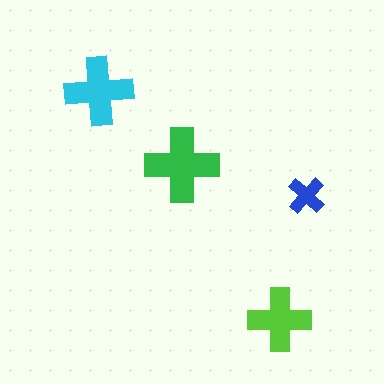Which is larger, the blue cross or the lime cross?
The lime one.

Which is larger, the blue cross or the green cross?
The green one.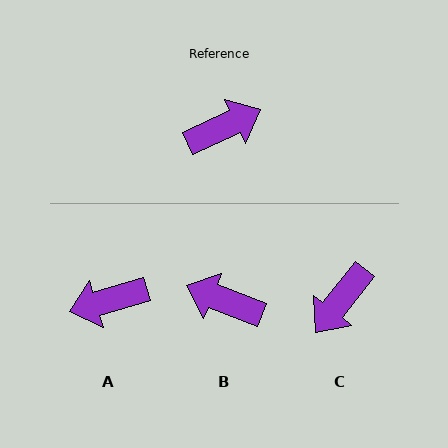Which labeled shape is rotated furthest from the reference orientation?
A, about 171 degrees away.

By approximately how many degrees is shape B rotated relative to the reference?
Approximately 134 degrees counter-clockwise.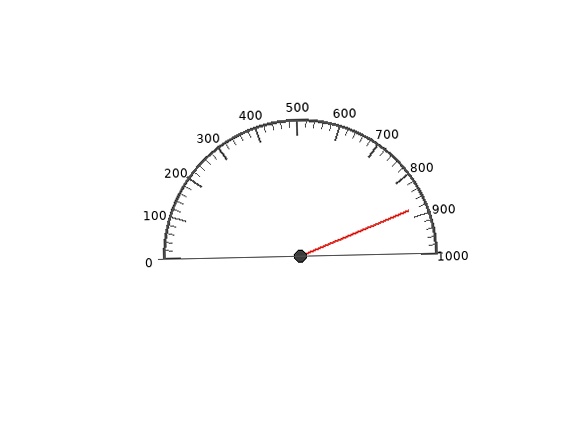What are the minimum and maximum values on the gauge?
The gauge ranges from 0 to 1000.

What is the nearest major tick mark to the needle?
The nearest major tick mark is 900.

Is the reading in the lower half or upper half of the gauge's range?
The reading is in the upper half of the range (0 to 1000).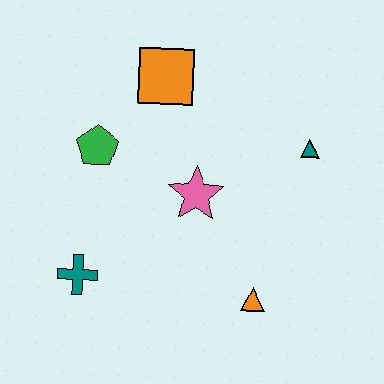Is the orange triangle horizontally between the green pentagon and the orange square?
No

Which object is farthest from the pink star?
The teal cross is farthest from the pink star.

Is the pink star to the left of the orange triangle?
Yes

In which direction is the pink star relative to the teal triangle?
The pink star is to the left of the teal triangle.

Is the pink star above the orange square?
No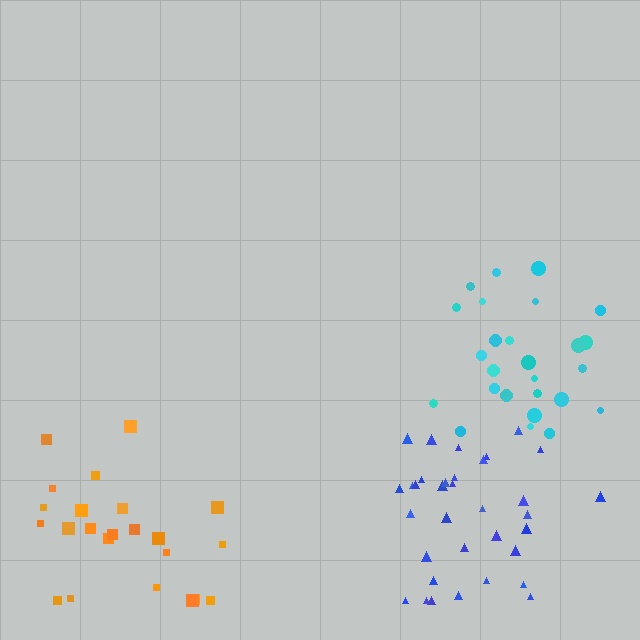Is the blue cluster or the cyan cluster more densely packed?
Blue.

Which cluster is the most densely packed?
Blue.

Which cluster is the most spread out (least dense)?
Orange.